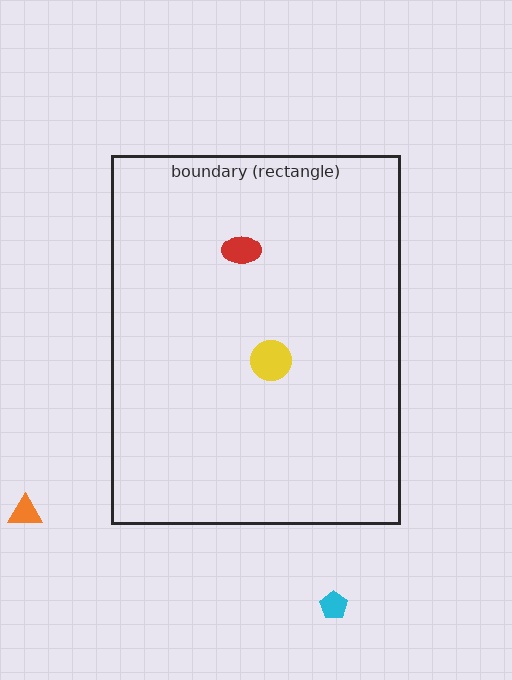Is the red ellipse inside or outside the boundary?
Inside.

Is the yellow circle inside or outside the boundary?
Inside.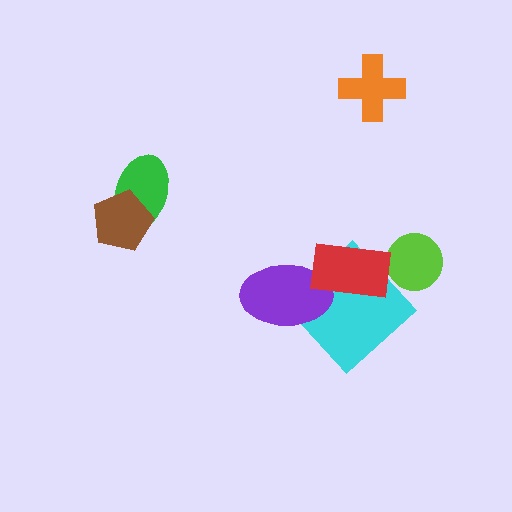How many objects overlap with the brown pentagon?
1 object overlaps with the brown pentagon.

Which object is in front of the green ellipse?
The brown pentagon is in front of the green ellipse.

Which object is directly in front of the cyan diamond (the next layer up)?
The purple ellipse is directly in front of the cyan diamond.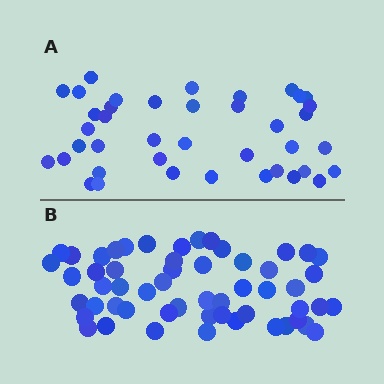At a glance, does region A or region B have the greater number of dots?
Region B (the bottom region) has more dots.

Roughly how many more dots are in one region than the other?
Region B has approximately 15 more dots than region A.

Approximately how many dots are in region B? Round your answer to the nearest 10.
About 60 dots. (The exact count is 55, which rounds to 60.)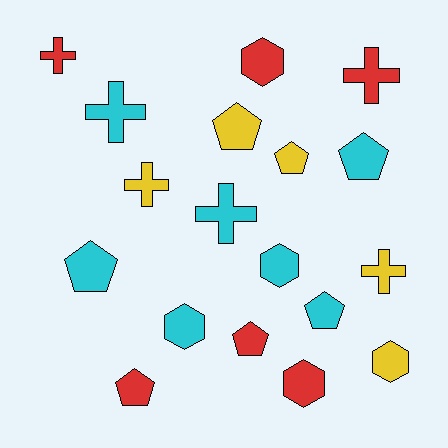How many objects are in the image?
There are 18 objects.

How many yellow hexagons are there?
There is 1 yellow hexagon.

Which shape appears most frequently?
Pentagon, with 7 objects.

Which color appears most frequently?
Cyan, with 7 objects.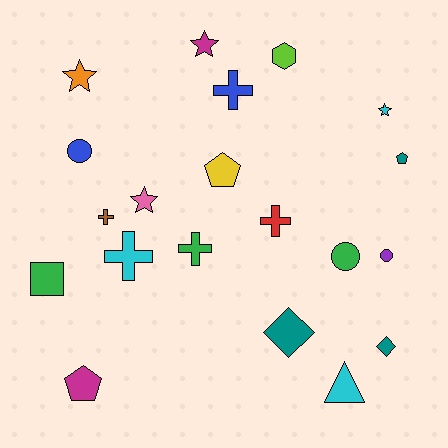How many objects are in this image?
There are 20 objects.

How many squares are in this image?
There is 1 square.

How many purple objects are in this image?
There is 1 purple object.